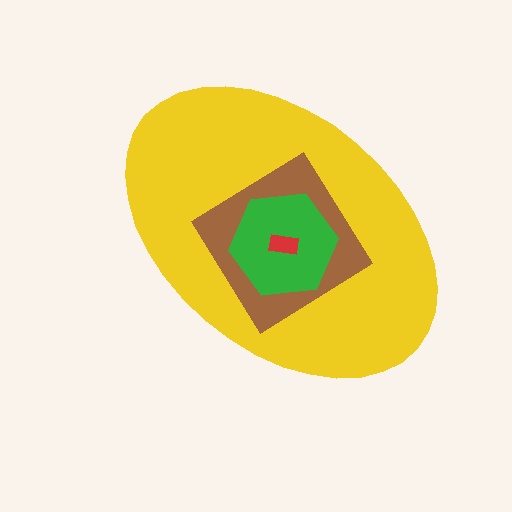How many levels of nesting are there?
4.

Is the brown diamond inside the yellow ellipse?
Yes.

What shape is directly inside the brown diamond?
The green hexagon.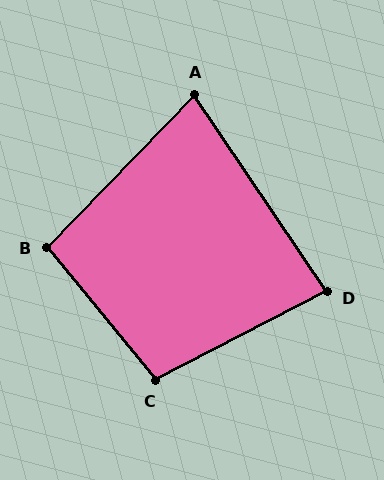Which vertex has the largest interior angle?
C, at approximately 102 degrees.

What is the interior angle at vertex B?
Approximately 97 degrees (obtuse).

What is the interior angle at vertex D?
Approximately 83 degrees (acute).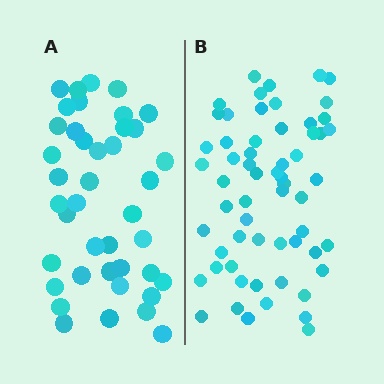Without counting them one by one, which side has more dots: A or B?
Region B (the right region) has more dots.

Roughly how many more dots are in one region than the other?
Region B has approximately 20 more dots than region A.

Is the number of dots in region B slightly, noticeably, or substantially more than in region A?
Region B has substantially more. The ratio is roughly 1.5 to 1.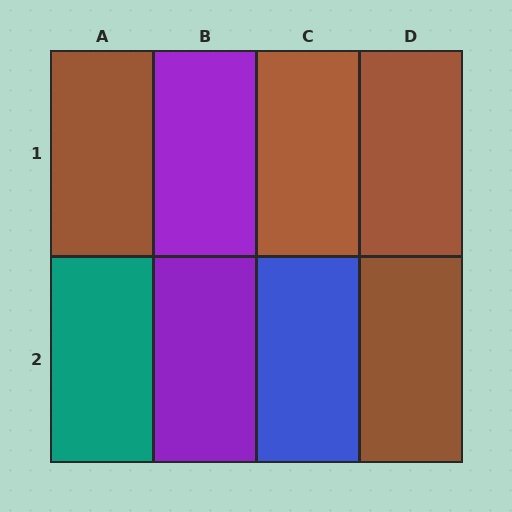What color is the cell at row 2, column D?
Brown.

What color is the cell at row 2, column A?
Teal.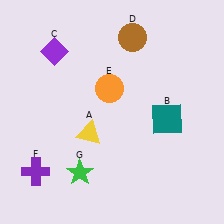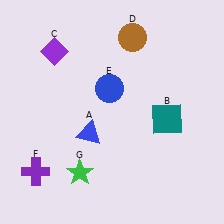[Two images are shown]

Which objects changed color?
A changed from yellow to blue. E changed from orange to blue.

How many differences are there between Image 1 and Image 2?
There are 2 differences between the two images.